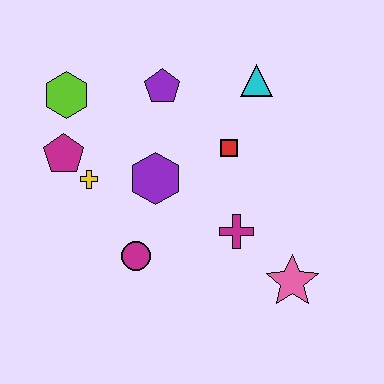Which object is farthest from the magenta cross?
The lime hexagon is farthest from the magenta cross.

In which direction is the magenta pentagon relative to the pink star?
The magenta pentagon is to the left of the pink star.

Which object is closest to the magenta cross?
The pink star is closest to the magenta cross.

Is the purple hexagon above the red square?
No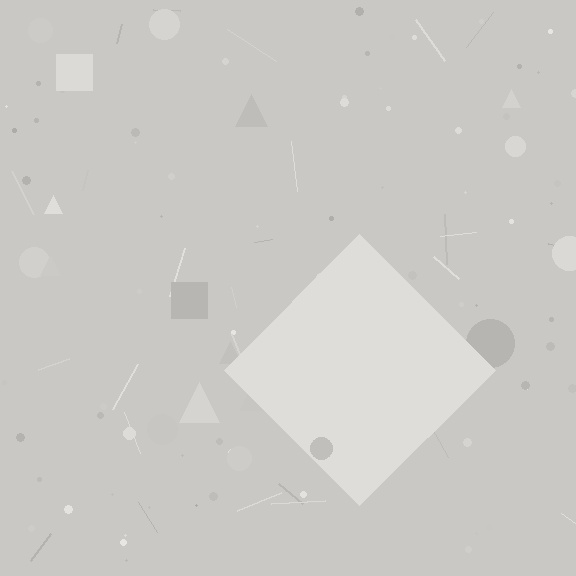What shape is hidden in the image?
A diamond is hidden in the image.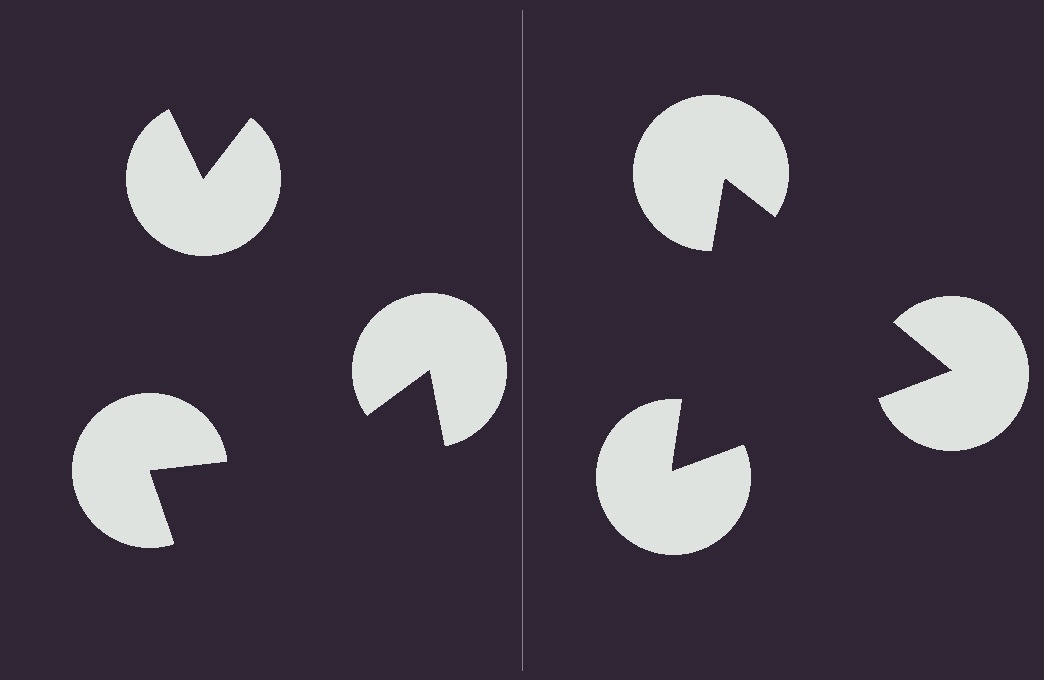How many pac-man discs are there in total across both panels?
6 — 3 on each side.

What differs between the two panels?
The pac-man discs are positioned identically on both sides; only the wedge orientations differ. On the right they align to a triangle; on the left they are misaligned.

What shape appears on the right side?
An illusory triangle.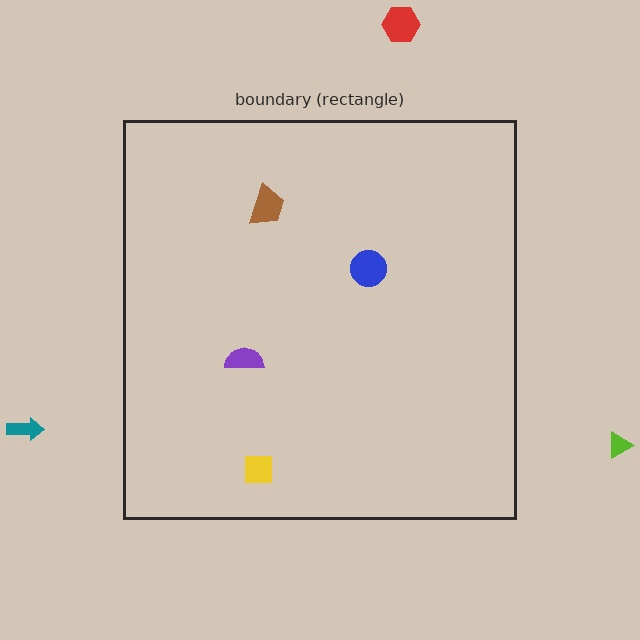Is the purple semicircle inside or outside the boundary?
Inside.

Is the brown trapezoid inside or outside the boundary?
Inside.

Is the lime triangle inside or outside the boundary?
Outside.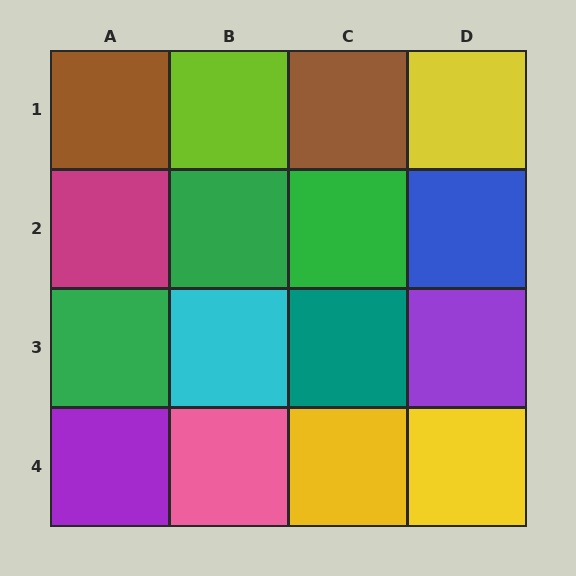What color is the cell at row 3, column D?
Purple.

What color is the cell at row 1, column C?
Brown.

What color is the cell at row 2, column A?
Magenta.